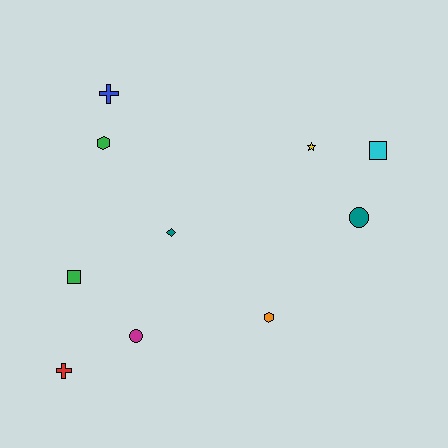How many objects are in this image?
There are 10 objects.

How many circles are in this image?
There are 2 circles.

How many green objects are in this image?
There are 2 green objects.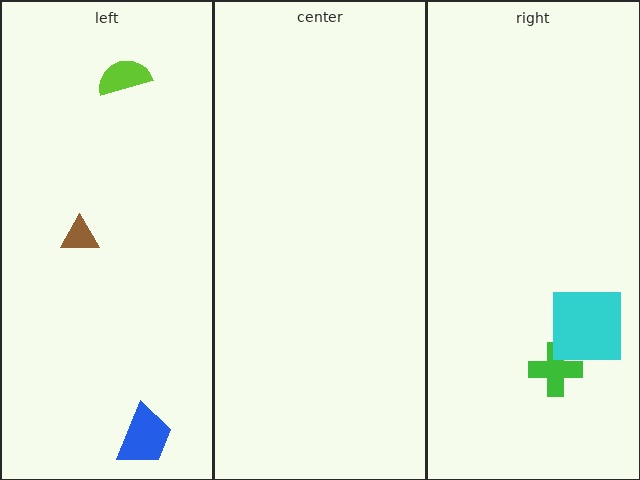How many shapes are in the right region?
2.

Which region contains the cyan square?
The right region.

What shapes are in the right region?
The green cross, the cyan square.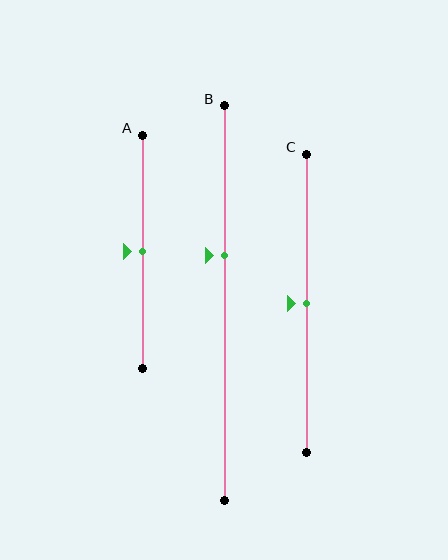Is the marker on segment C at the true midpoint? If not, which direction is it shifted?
Yes, the marker on segment C is at the true midpoint.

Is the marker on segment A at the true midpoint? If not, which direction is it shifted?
Yes, the marker on segment A is at the true midpoint.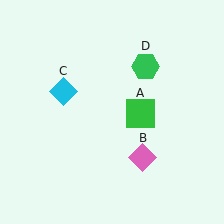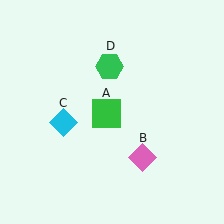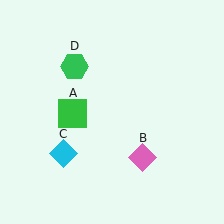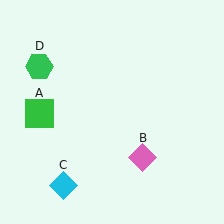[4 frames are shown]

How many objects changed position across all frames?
3 objects changed position: green square (object A), cyan diamond (object C), green hexagon (object D).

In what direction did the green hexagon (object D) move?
The green hexagon (object D) moved left.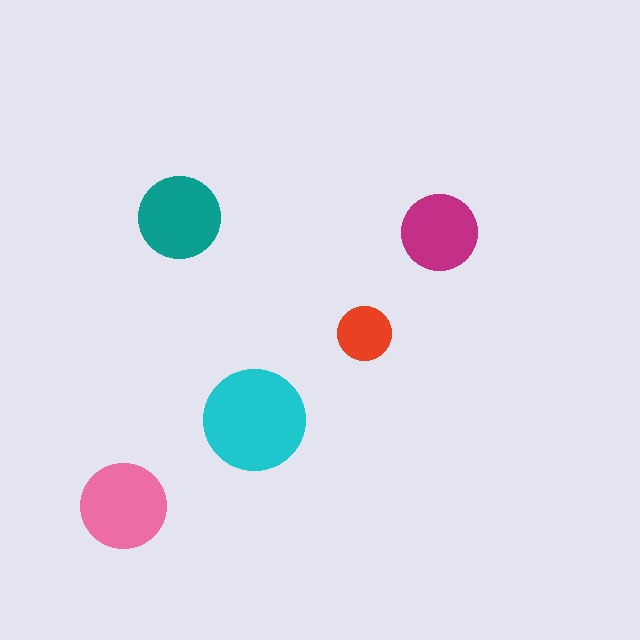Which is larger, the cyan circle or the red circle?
The cyan one.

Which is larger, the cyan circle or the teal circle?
The cyan one.